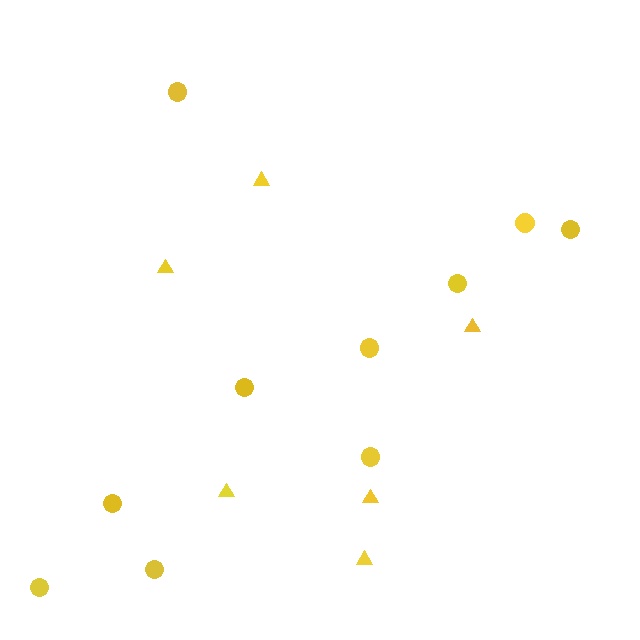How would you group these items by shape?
There are 2 groups: one group of circles (10) and one group of triangles (6).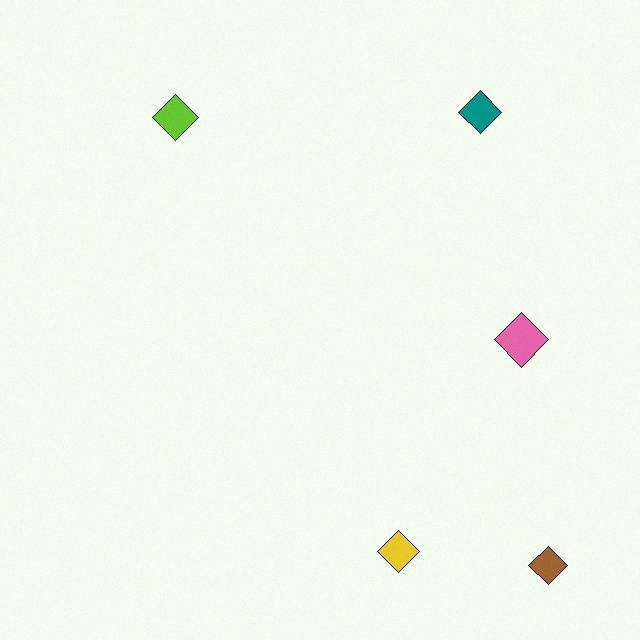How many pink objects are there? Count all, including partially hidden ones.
There is 1 pink object.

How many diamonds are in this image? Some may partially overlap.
There are 5 diamonds.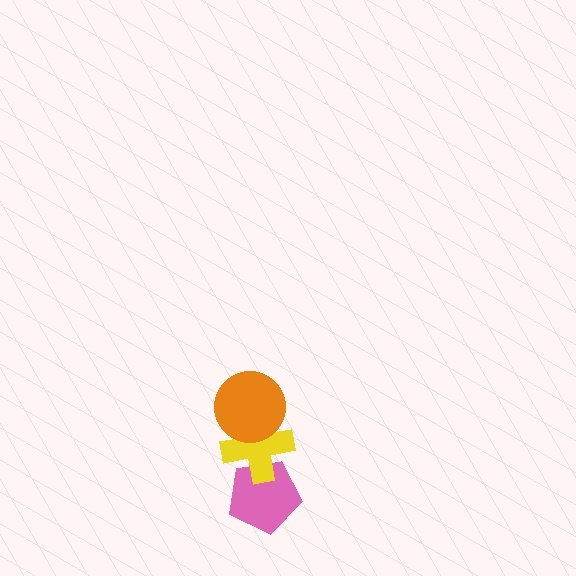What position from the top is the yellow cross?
The yellow cross is 2nd from the top.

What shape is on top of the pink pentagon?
The yellow cross is on top of the pink pentagon.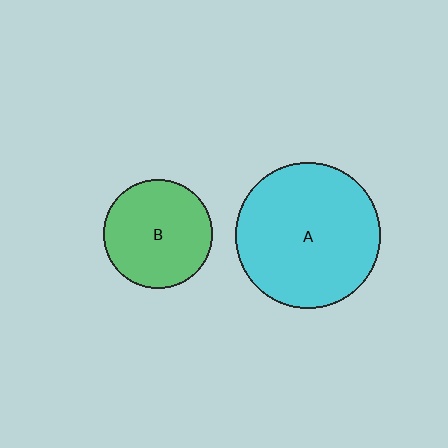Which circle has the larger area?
Circle A (cyan).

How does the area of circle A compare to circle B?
Approximately 1.8 times.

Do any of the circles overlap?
No, none of the circles overlap.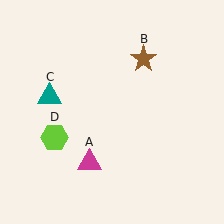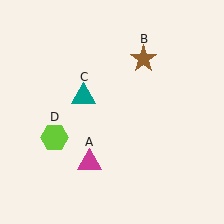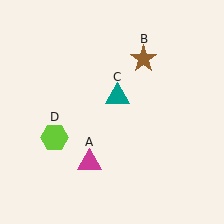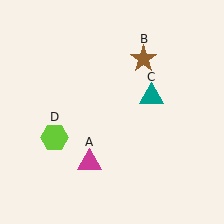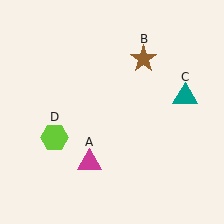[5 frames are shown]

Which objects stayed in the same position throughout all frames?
Magenta triangle (object A) and brown star (object B) and lime hexagon (object D) remained stationary.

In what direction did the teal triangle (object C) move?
The teal triangle (object C) moved right.